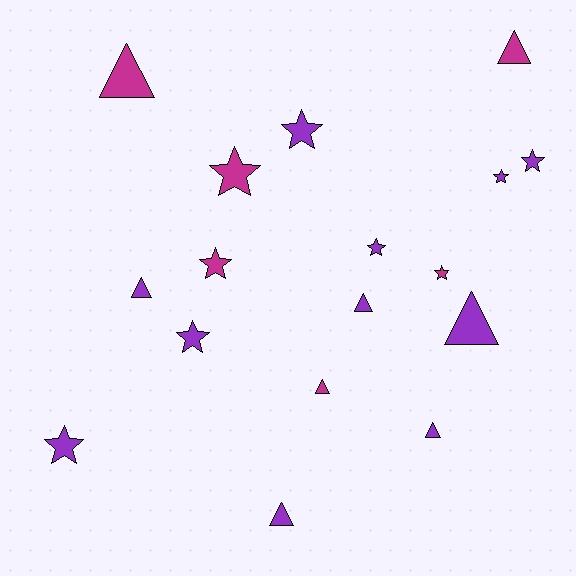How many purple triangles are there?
There are 5 purple triangles.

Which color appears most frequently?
Purple, with 11 objects.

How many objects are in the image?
There are 17 objects.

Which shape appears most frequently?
Star, with 9 objects.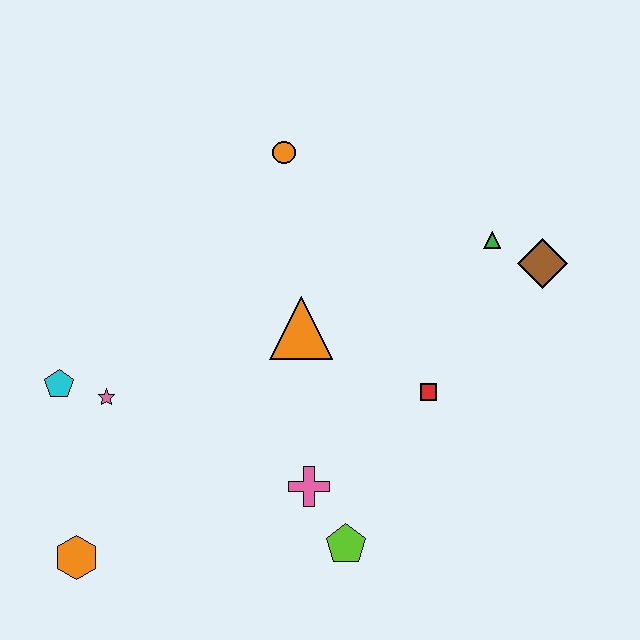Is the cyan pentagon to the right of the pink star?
No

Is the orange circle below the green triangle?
No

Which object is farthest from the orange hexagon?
The brown diamond is farthest from the orange hexagon.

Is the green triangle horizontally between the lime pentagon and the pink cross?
No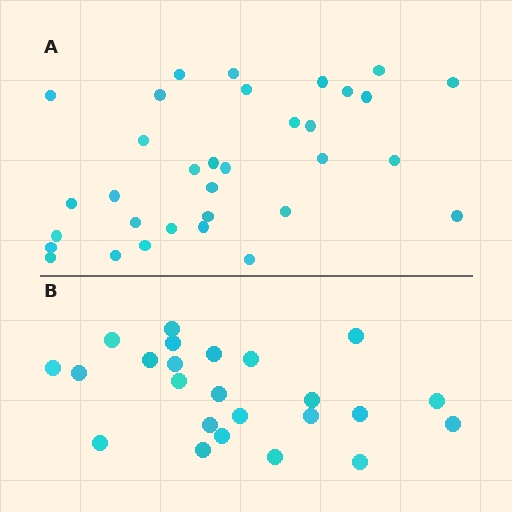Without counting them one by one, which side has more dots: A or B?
Region A (the top region) has more dots.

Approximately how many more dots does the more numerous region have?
Region A has roughly 8 or so more dots than region B.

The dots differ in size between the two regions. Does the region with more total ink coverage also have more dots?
No. Region B has more total ink coverage because its dots are larger, but region A actually contains more individual dots. Total area can be misleading — the number of items is what matters here.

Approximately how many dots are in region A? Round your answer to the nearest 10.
About 30 dots. (The exact count is 33, which rounds to 30.)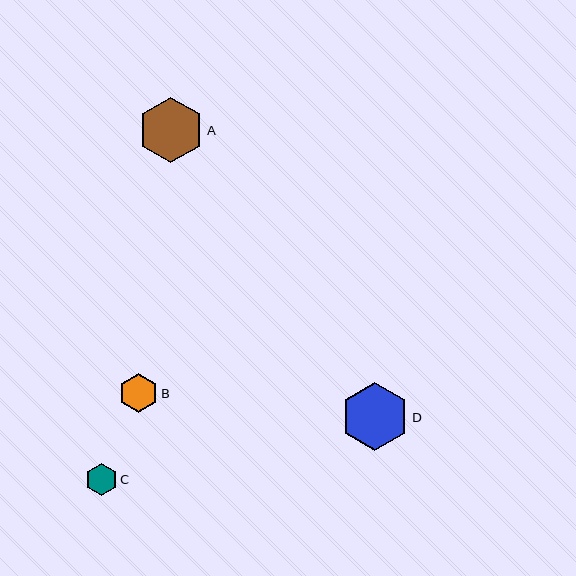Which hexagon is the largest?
Hexagon D is the largest with a size of approximately 67 pixels.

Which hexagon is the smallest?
Hexagon C is the smallest with a size of approximately 32 pixels.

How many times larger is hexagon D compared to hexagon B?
Hexagon D is approximately 1.7 times the size of hexagon B.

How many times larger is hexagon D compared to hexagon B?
Hexagon D is approximately 1.7 times the size of hexagon B.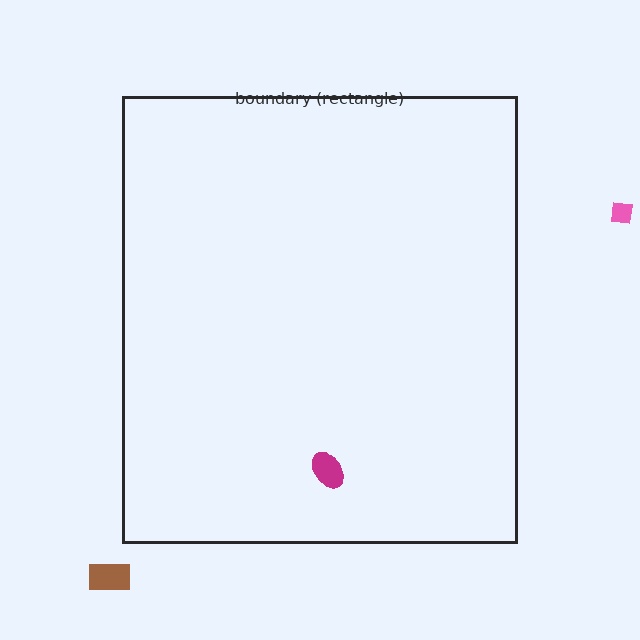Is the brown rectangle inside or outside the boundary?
Outside.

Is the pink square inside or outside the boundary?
Outside.